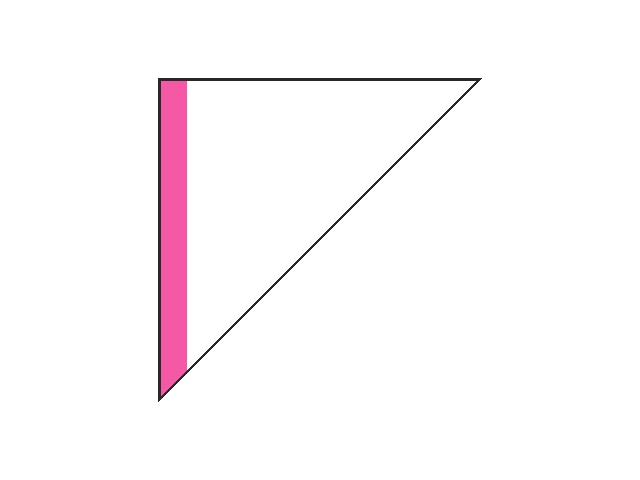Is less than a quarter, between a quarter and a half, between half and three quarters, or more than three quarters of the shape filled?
Less than a quarter.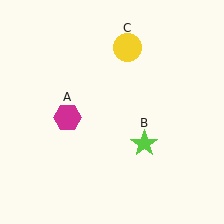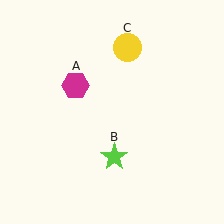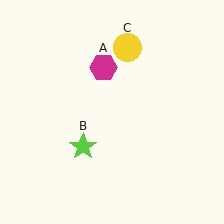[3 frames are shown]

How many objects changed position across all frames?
2 objects changed position: magenta hexagon (object A), lime star (object B).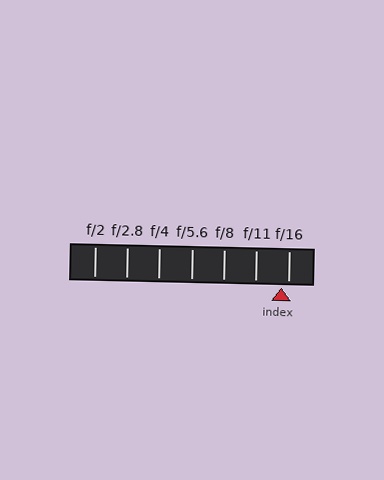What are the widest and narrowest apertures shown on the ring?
The widest aperture shown is f/2 and the narrowest is f/16.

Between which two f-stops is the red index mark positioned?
The index mark is between f/11 and f/16.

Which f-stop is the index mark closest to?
The index mark is closest to f/16.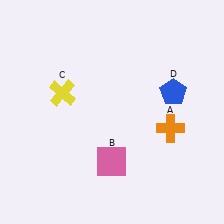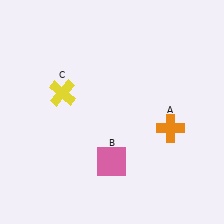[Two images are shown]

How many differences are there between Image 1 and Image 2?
There is 1 difference between the two images.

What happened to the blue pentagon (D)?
The blue pentagon (D) was removed in Image 2. It was in the top-right area of Image 1.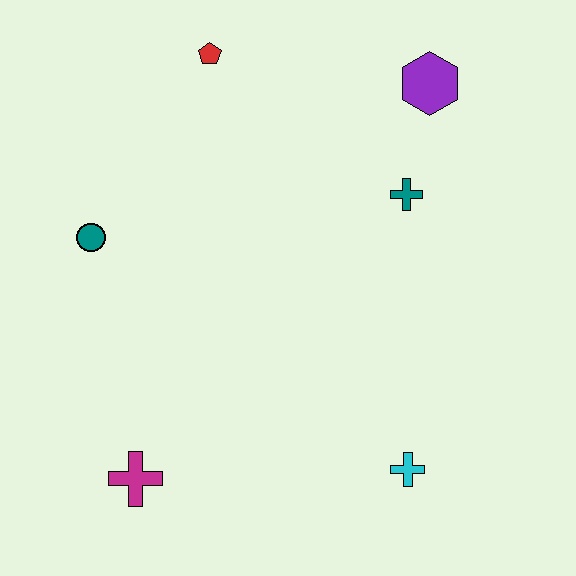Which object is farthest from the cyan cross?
The red pentagon is farthest from the cyan cross.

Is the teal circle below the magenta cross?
No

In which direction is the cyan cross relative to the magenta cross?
The cyan cross is to the right of the magenta cross.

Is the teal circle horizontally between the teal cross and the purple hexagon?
No